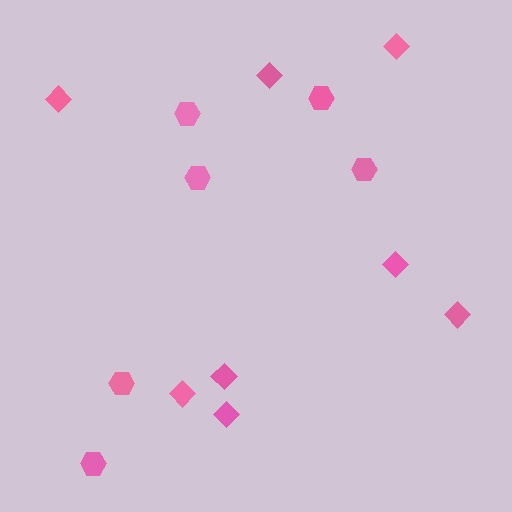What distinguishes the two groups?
There are 2 groups: one group of diamonds (8) and one group of hexagons (6).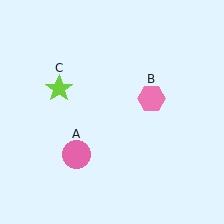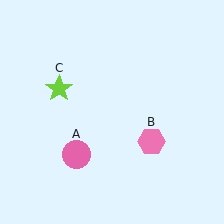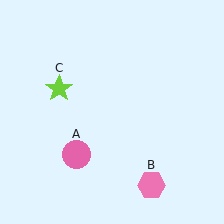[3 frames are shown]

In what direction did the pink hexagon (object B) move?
The pink hexagon (object B) moved down.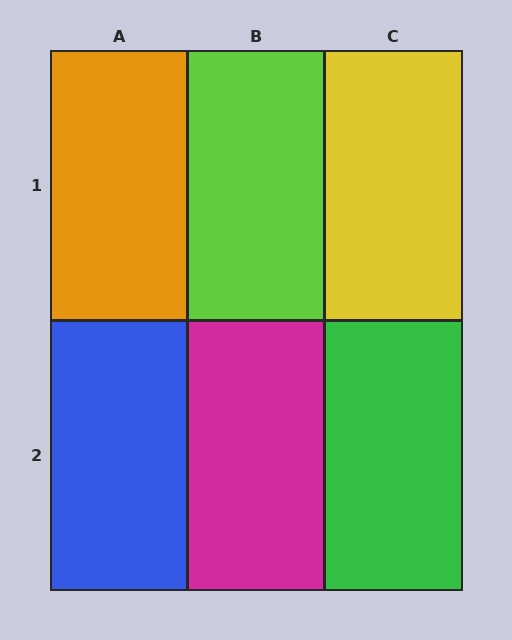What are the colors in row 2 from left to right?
Blue, magenta, green.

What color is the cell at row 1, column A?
Orange.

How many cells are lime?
1 cell is lime.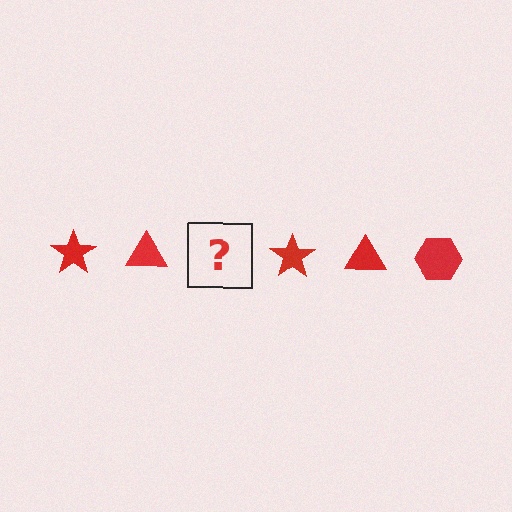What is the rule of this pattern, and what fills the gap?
The rule is that the pattern cycles through star, triangle, hexagon shapes in red. The gap should be filled with a red hexagon.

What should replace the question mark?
The question mark should be replaced with a red hexagon.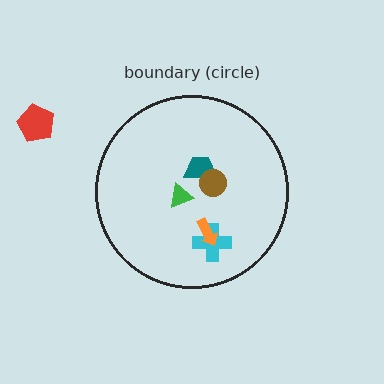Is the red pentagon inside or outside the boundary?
Outside.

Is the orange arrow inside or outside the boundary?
Inside.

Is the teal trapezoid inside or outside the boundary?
Inside.